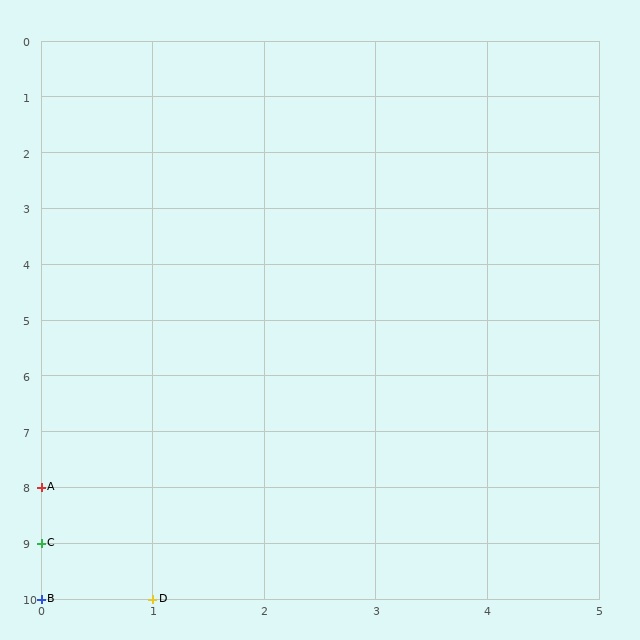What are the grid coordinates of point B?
Point B is at grid coordinates (0, 10).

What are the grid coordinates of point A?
Point A is at grid coordinates (0, 8).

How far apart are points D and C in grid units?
Points D and C are 1 column and 1 row apart (about 1.4 grid units diagonally).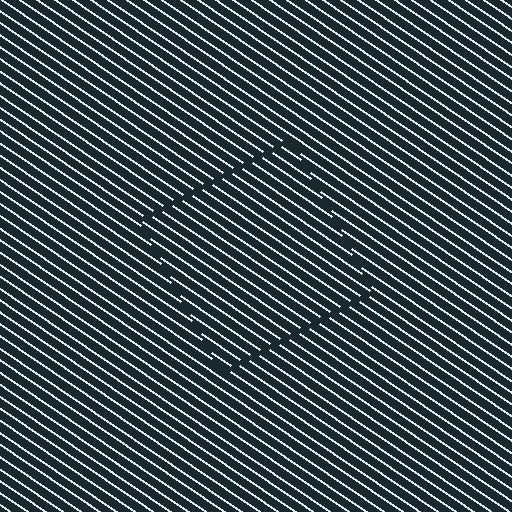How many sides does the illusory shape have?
4 sides — the line-ends trace a square.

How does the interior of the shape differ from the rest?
The interior of the shape contains the same grating, shifted by half a period — the contour is defined by the phase discontinuity where line-ends from the inner and outer gratings abut.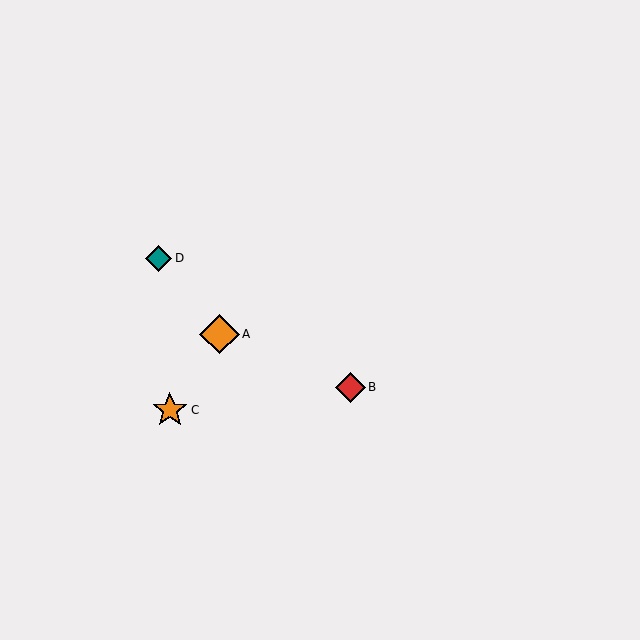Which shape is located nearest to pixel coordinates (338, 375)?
The red diamond (labeled B) at (350, 387) is nearest to that location.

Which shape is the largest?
The orange diamond (labeled A) is the largest.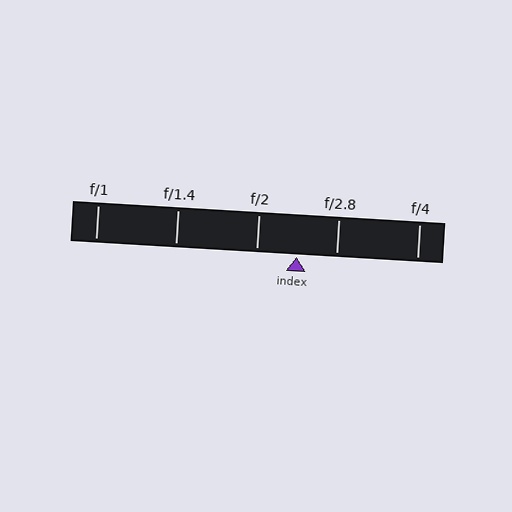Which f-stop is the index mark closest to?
The index mark is closest to f/2.8.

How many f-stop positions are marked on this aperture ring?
There are 5 f-stop positions marked.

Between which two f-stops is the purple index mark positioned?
The index mark is between f/2 and f/2.8.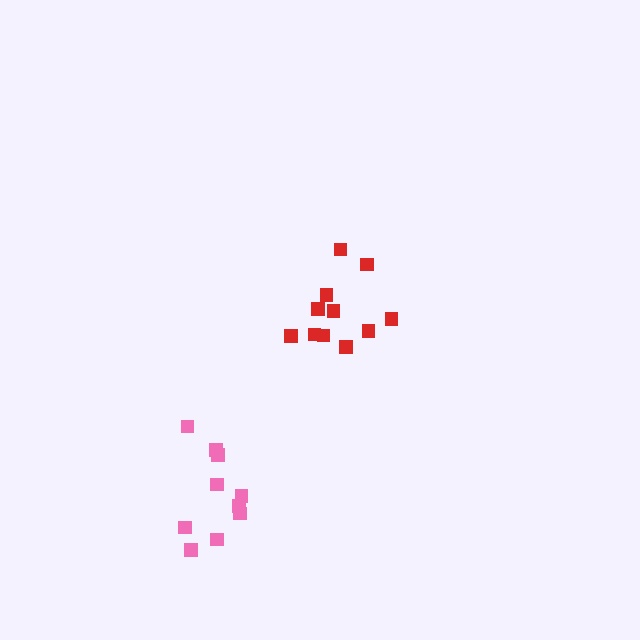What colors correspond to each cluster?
The clusters are colored: red, pink.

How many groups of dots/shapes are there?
There are 2 groups.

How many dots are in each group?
Group 1: 11 dots, Group 2: 10 dots (21 total).